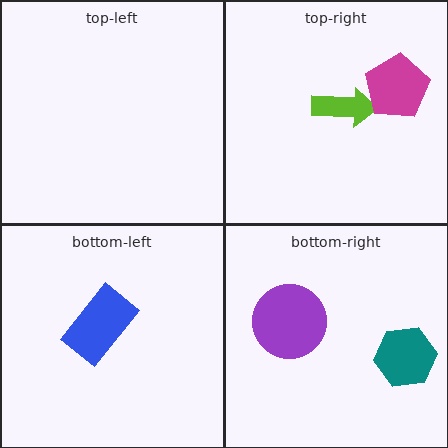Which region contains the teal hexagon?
The bottom-right region.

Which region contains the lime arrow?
The top-right region.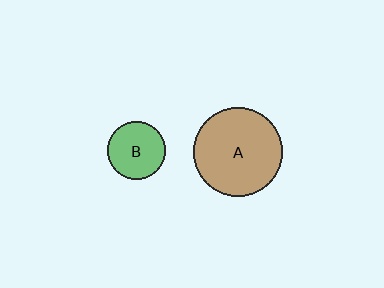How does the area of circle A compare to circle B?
Approximately 2.4 times.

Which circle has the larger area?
Circle A (brown).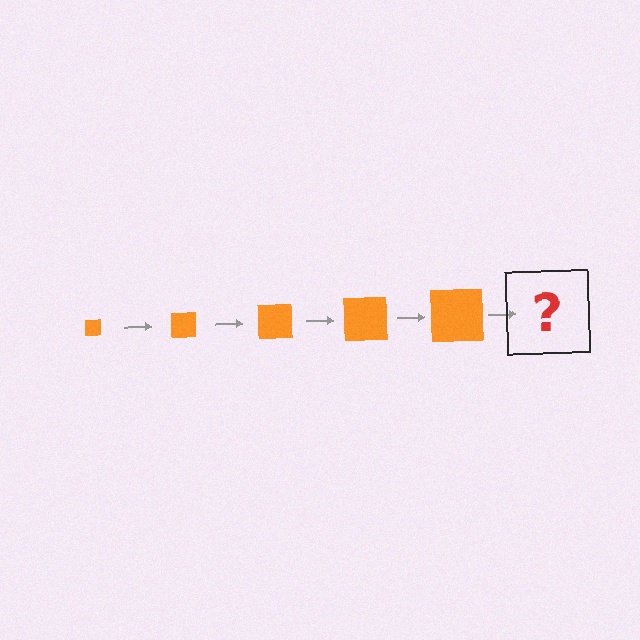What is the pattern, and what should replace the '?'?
The pattern is that the square gets progressively larger each step. The '?' should be an orange square, larger than the previous one.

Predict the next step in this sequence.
The next step is an orange square, larger than the previous one.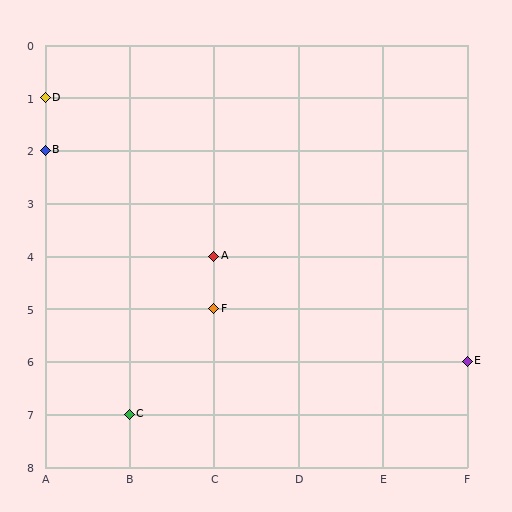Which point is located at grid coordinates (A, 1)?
Point D is at (A, 1).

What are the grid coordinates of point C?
Point C is at grid coordinates (B, 7).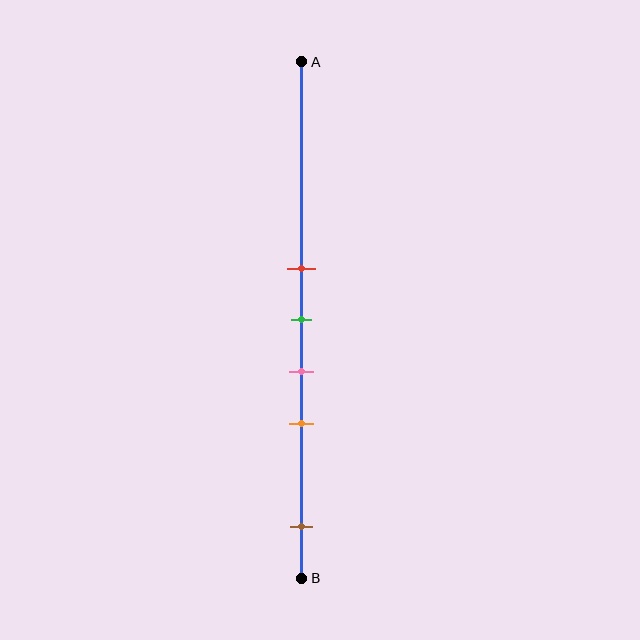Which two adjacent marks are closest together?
The red and green marks are the closest adjacent pair.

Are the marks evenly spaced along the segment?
No, the marks are not evenly spaced.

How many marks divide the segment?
There are 5 marks dividing the segment.